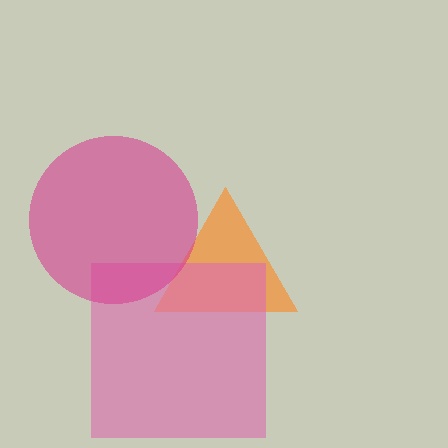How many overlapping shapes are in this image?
There are 3 overlapping shapes in the image.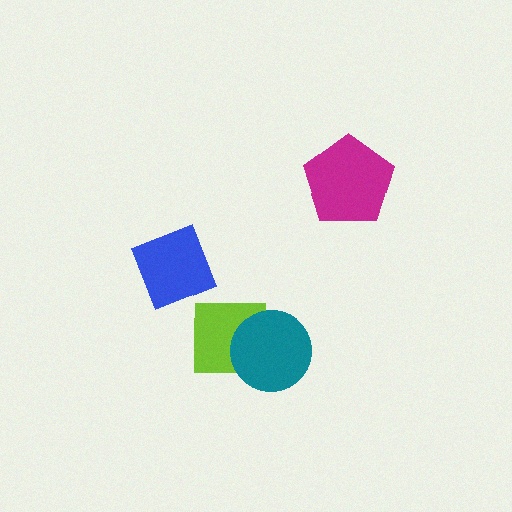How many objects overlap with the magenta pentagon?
0 objects overlap with the magenta pentagon.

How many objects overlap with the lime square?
1 object overlaps with the lime square.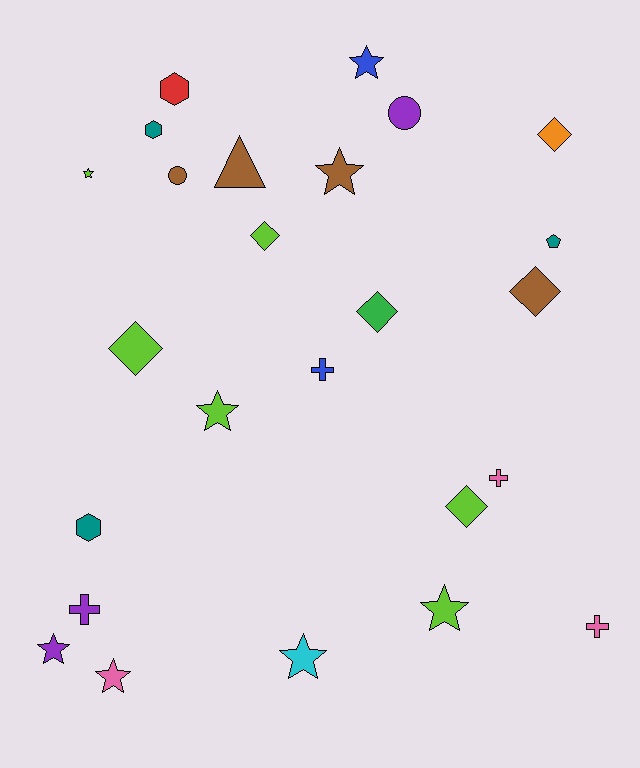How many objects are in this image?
There are 25 objects.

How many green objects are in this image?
There is 1 green object.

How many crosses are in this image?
There are 4 crosses.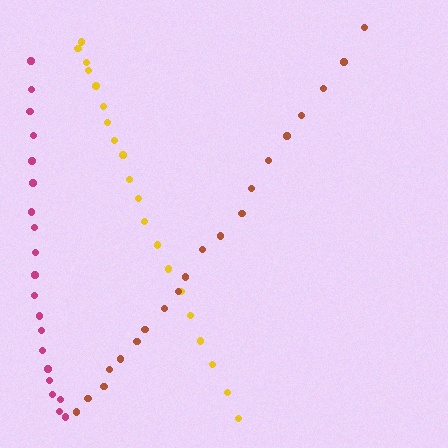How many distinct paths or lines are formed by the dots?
There are 3 distinct paths.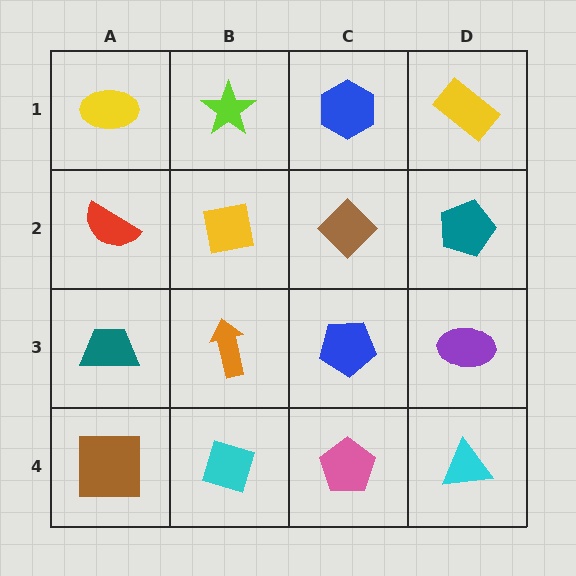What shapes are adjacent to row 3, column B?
A yellow square (row 2, column B), a cyan diamond (row 4, column B), a teal trapezoid (row 3, column A), a blue pentagon (row 3, column C).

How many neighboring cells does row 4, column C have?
3.